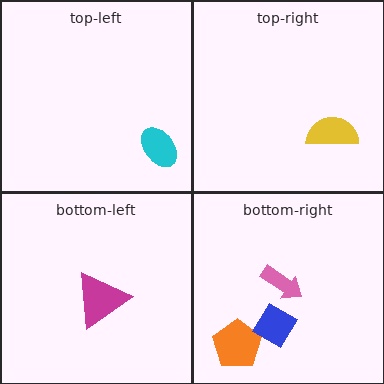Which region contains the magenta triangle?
The bottom-left region.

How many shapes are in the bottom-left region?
1.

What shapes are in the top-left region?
The cyan ellipse.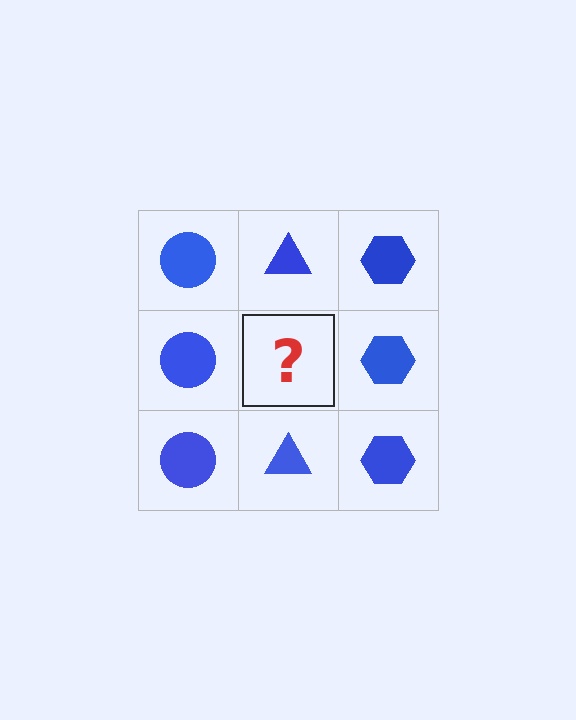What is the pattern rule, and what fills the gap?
The rule is that each column has a consistent shape. The gap should be filled with a blue triangle.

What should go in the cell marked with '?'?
The missing cell should contain a blue triangle.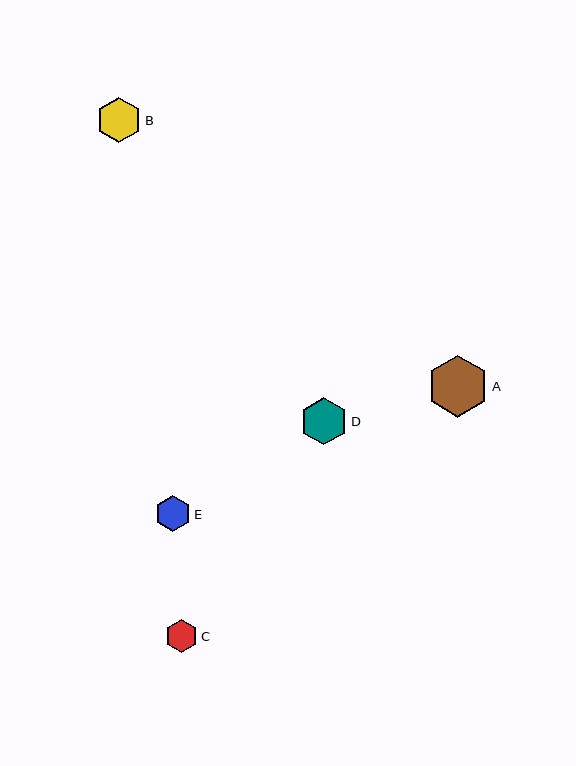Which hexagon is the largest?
Hexagon A is the largest with a size of approximately 62 pixels.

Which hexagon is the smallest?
Hexagon C is the smallest with a size of approximately 33 pixels.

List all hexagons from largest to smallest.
From largest to smallest: A, D, B, E, C.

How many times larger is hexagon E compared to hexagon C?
Hexagon E is approximately 1.1 times the size of hexagon C.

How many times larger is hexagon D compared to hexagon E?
Hexagon D is approximately 1.3 times the size of hexagon E.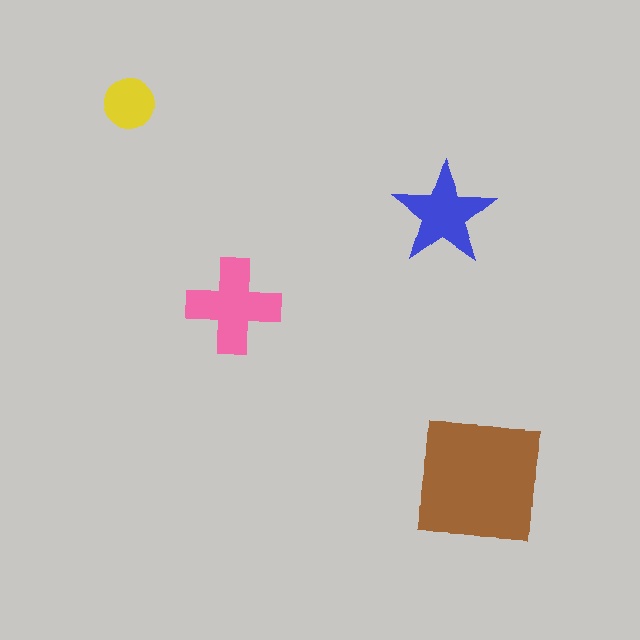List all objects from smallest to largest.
The yellow circle, the blue star, the pink cross, the brown square.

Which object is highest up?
The yellow circle is topmost.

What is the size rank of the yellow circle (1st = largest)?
4th.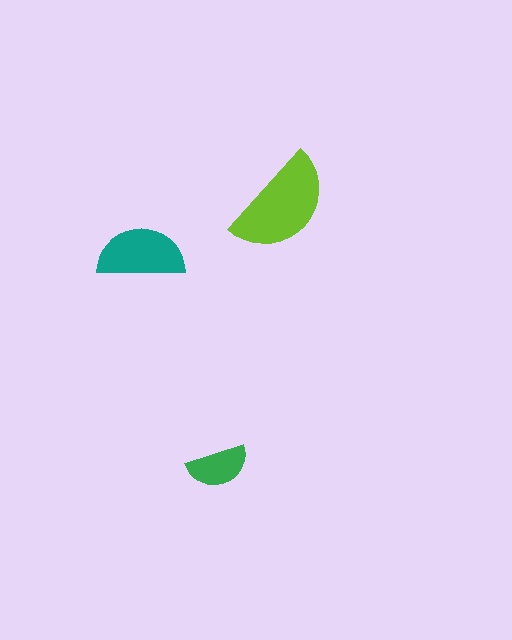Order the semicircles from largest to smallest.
the lime one, the teal one, the green one.